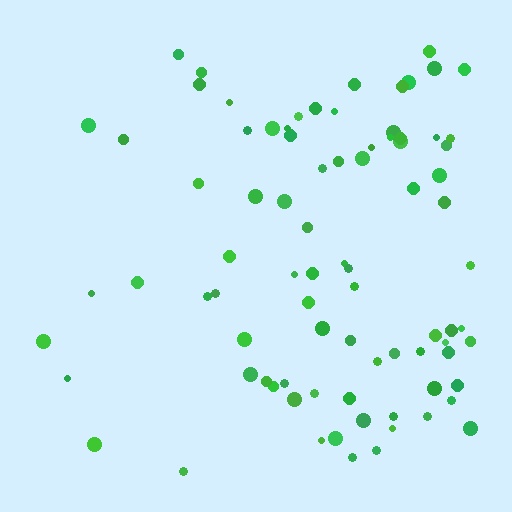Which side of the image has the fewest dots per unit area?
The left.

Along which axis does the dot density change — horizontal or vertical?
Horizontal.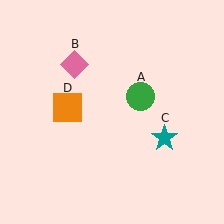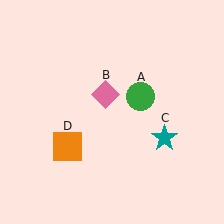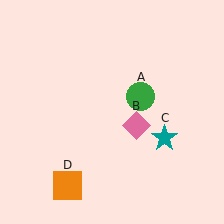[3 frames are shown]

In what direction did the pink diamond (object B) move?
The pink diamond (object B) moved down and to the right.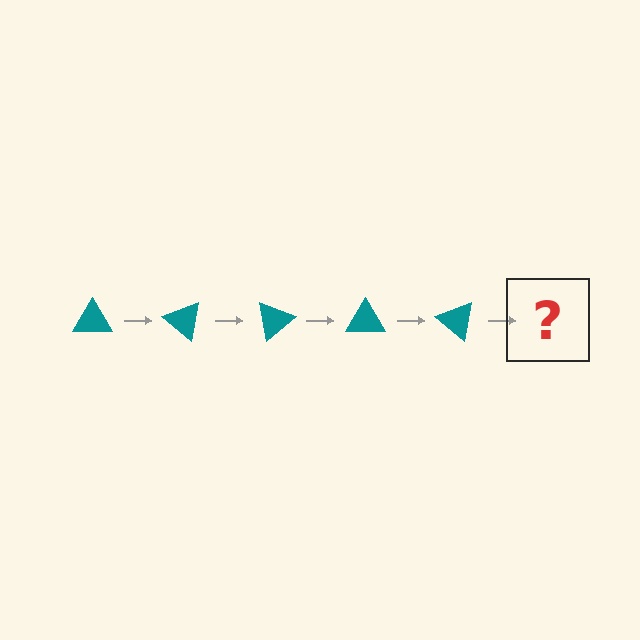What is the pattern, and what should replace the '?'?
The pattern is that the triangle rotates 40 degrees each step. The '?' should be a teal triangle rotated 200 degrees.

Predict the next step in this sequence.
The next step is a teal triangle rotated 200 degrees.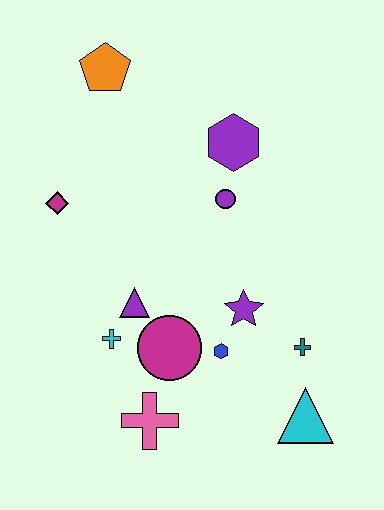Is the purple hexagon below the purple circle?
No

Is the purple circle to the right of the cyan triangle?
No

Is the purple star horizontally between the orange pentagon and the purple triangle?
No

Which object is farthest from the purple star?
The orange pentagon is farthest from the purple star.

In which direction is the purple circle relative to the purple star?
The purple circle is above the purple star.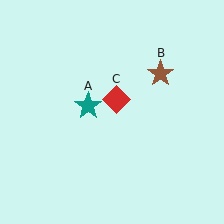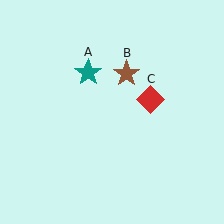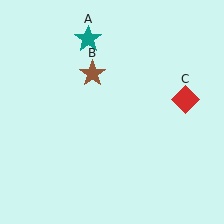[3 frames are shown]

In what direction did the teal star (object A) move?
The teal star (object A) moved up.